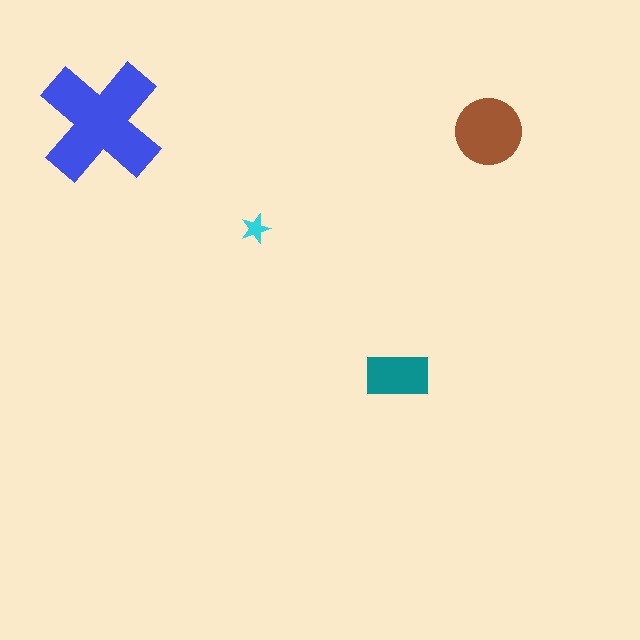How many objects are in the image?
There are 4 objects in the image.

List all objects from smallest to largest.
The cyan star, the teal rectangle, the brown circle, the blue cross.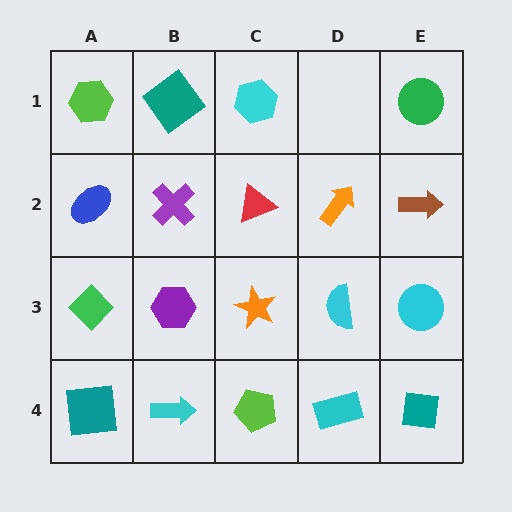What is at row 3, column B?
A purple hexagon.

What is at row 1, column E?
A green circle.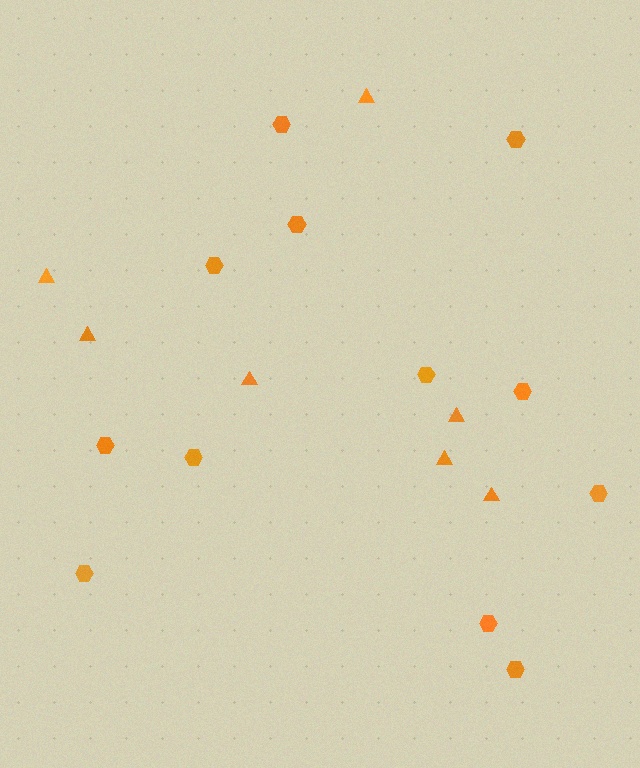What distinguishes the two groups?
There are 2 groups: one group of hexagons (12) and one group of triangles (7).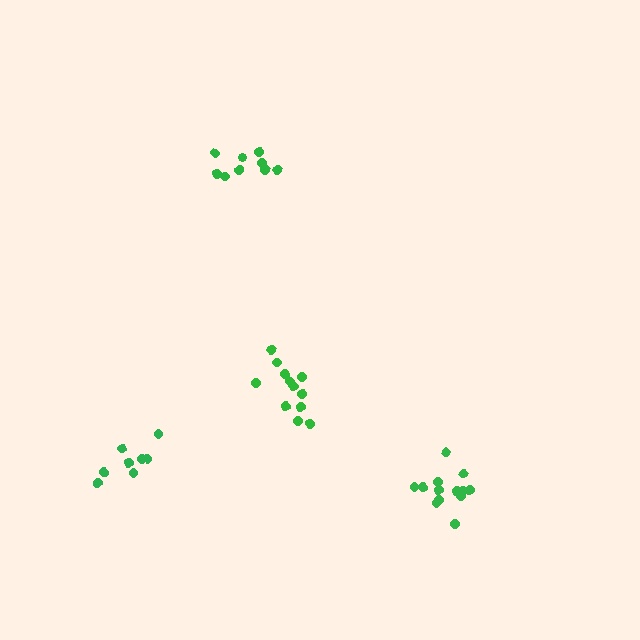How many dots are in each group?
Group 1: 12 dots, Group 2: 13 dots, Group 3: 9 dots, Group 4: 8 dots (42 total).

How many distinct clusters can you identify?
There are 4 distinct clusters.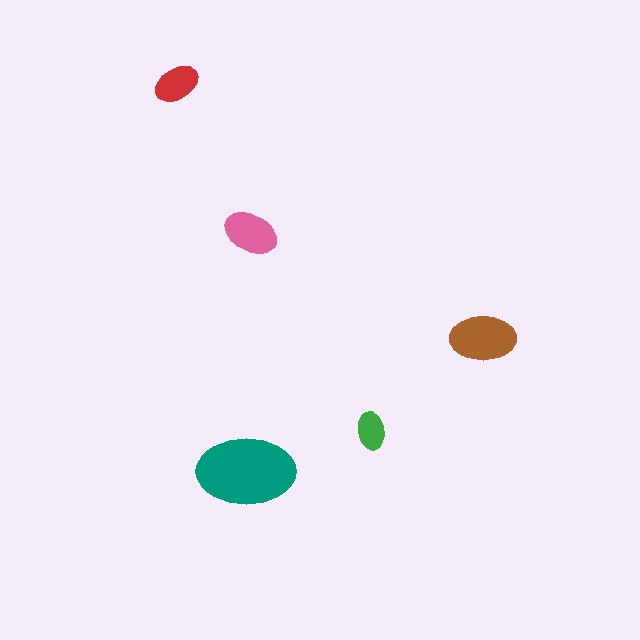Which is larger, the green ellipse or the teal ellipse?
The teal one.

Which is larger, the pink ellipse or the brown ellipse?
The brown one.